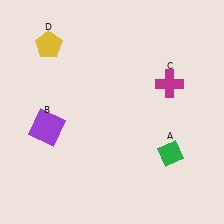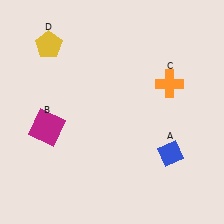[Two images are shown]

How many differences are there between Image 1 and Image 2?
There are 3 differences between the two images.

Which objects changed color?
A changed from green to blue. B changed from purple to magenta. C changed from magenta to orange.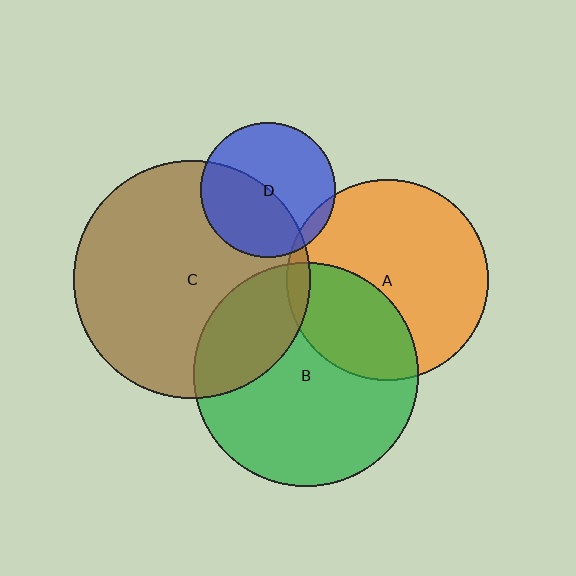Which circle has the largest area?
Circle C (brown).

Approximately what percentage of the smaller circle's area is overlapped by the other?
Approximately 35%.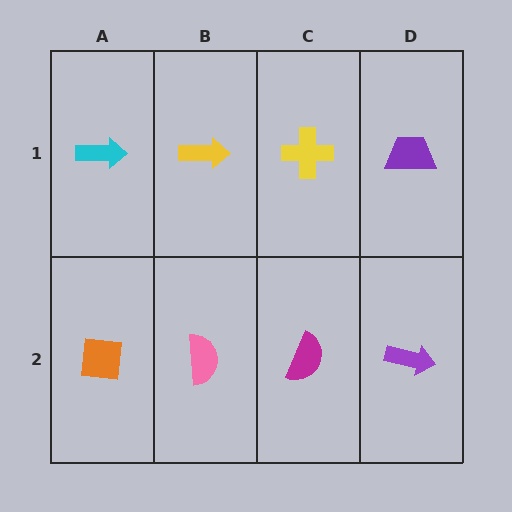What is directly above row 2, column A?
A cyan arrow.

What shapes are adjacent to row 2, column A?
A cyan arrow (row 1, column A), a pink semicircle (row 2, column B).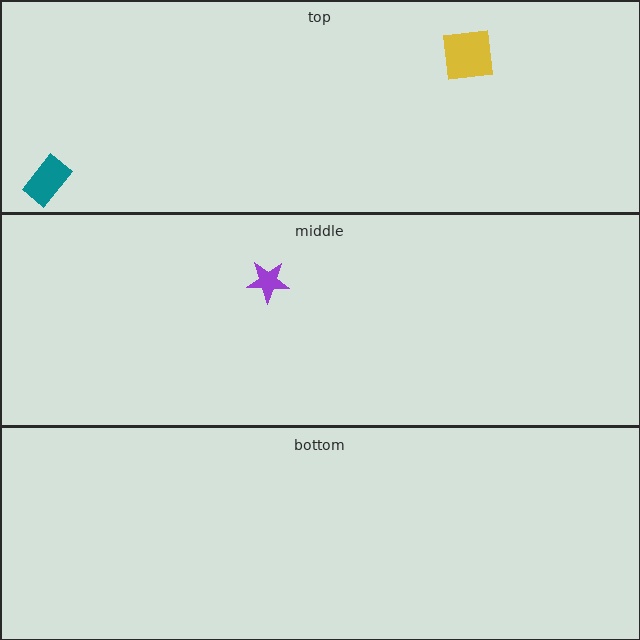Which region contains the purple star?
The middle region.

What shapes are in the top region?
The teal rectangle, the yellow square.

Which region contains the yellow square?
The top region.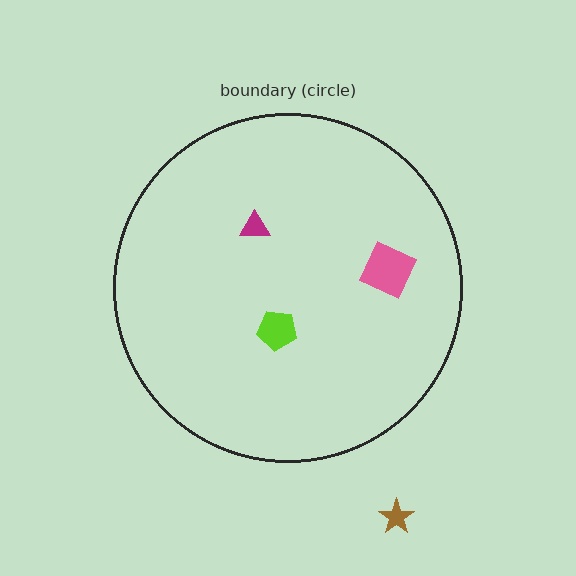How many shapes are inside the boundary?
3 inside, 1 outside.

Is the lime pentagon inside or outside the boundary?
Inside.